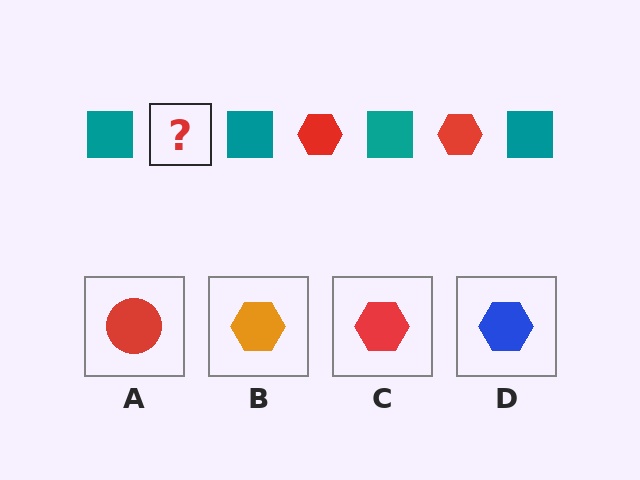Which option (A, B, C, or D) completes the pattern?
C.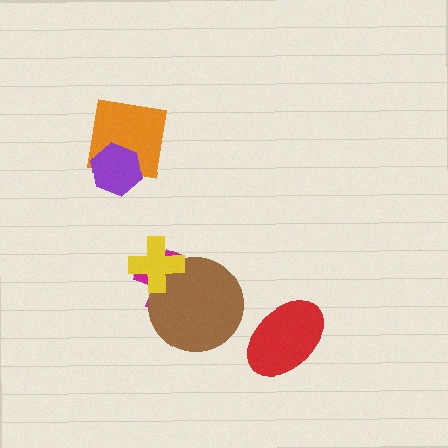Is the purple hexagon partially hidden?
No, no other shape covers it.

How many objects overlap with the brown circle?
2 objects overlap with the brown circle.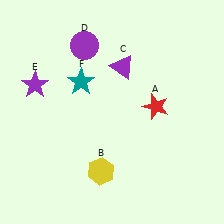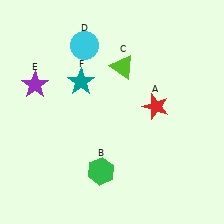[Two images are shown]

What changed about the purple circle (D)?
In Image 1, D is purple. In Image 2, it changed to cyan.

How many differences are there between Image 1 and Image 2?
There are 3 differences between the two images.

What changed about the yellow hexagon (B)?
In Image 1, B is yellow. In Image 2, it changed to green.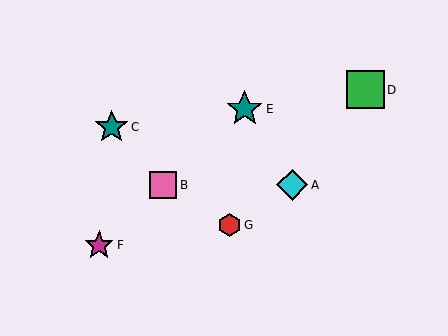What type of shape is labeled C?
Shape C is a teal star.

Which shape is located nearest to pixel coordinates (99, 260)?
The magenta star (labeled F) at (99, 245) is nearest to that location.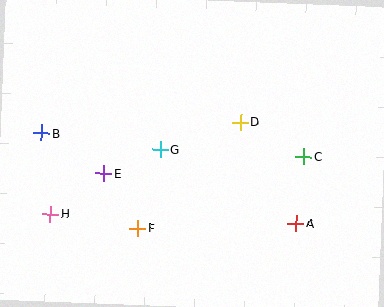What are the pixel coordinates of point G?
Point G is at (160, 149).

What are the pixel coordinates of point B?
Point B is at (41, 133).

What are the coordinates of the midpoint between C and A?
The midpoint between C and A is at (300, 190).